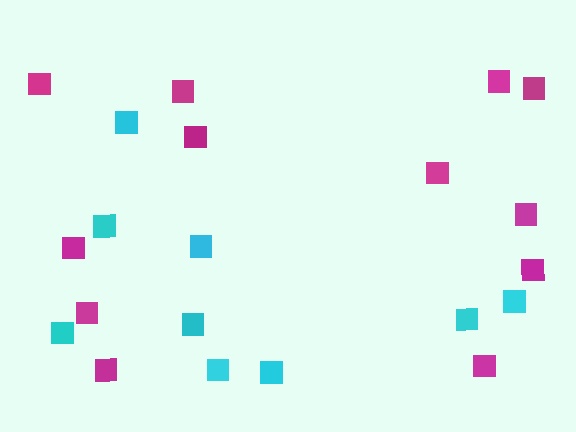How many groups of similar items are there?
There are 2 groups: one group of magenta squares (12) and one group of cyan squares (9).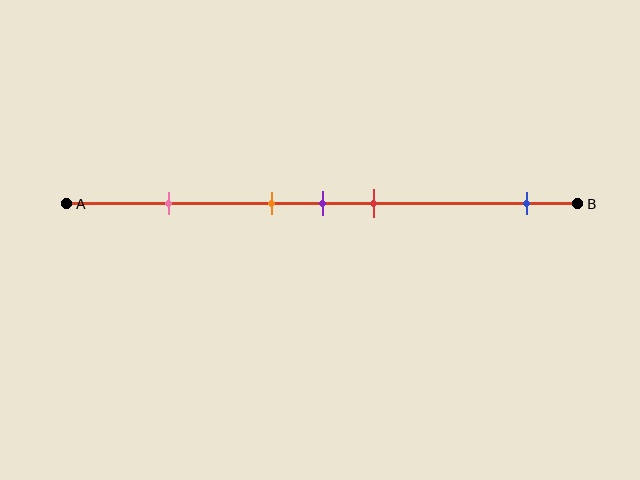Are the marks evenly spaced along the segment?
No, the marks are not evenly spaced.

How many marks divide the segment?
There are 5 marks dividing the segment.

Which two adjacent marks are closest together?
The orange and purple marks are the closest adjacent pair.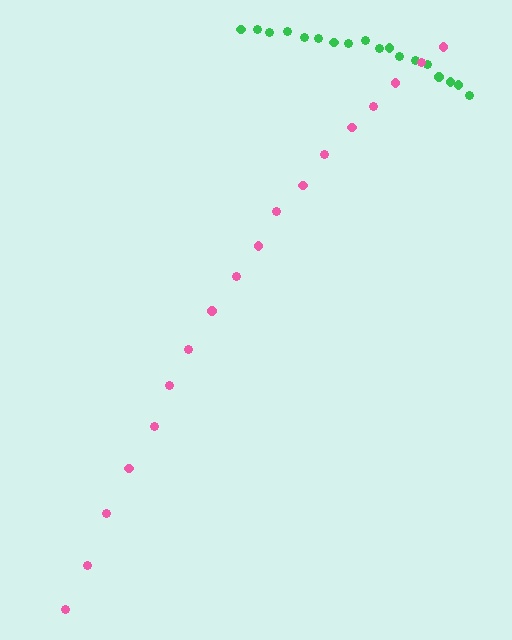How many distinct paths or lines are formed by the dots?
There are 2 distinct paths.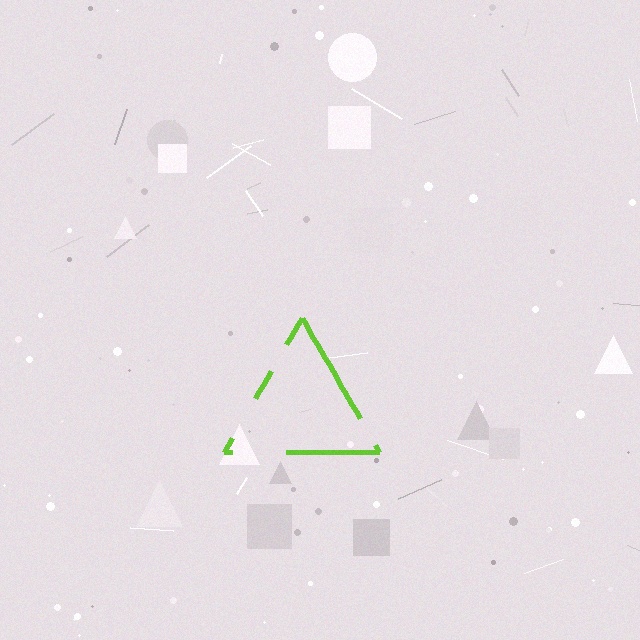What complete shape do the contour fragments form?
The contour fragments form a triangle.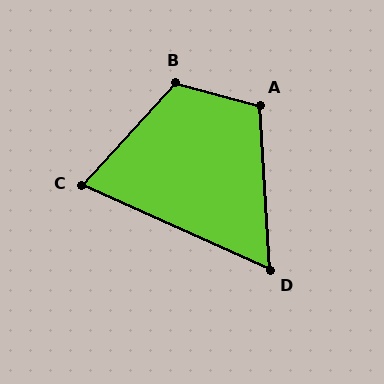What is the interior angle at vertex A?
Approximately 108 degrees (obtuse).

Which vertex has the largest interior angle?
B, at approximately 118 degrees.